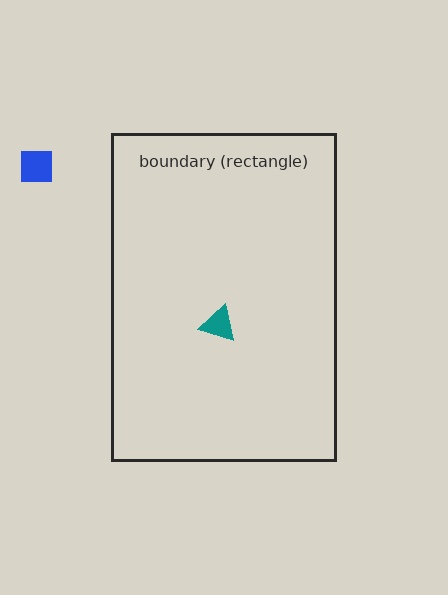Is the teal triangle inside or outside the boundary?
Inside.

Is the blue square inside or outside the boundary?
Outside.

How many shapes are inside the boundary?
1 inside, 1 outside.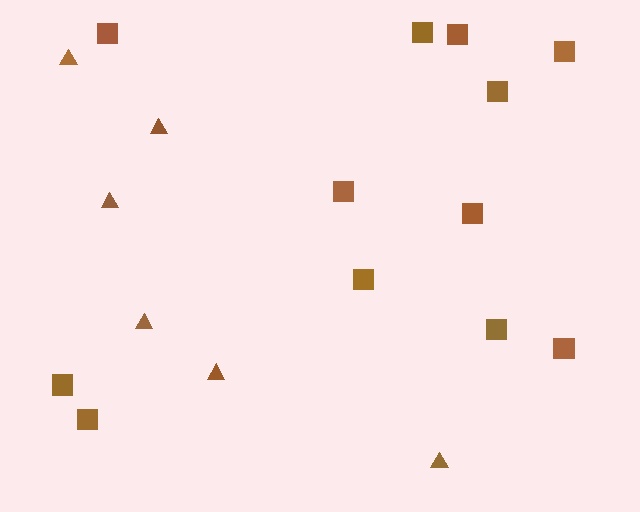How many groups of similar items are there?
There are 2 groups: one group of squares (12) and one group of triangles (6).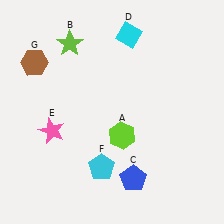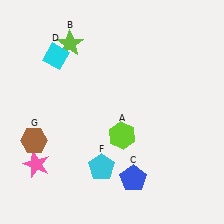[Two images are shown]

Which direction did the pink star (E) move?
The pink star (E) moved down.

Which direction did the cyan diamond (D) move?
The cyan diamond (D) moved left.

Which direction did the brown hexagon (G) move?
The brown hexagon (G) moved down.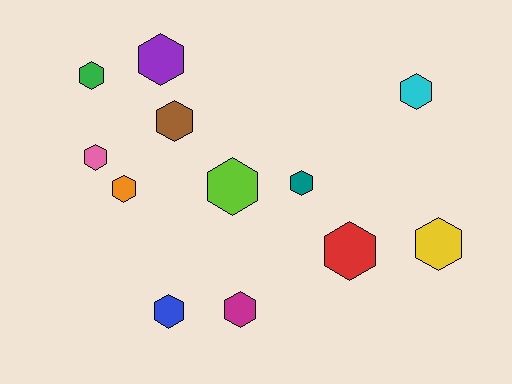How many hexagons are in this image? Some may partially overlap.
There are 12 hexagons.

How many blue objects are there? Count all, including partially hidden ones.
There is 1 blue object.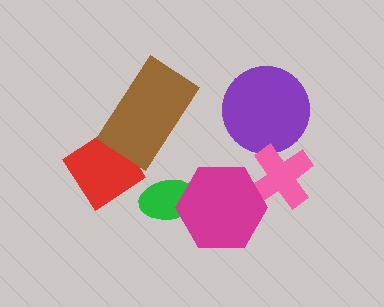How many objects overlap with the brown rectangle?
1 object overlaps with the brown rectangle.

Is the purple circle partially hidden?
Yes, it is partially covered by another shape.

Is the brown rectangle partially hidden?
No, no other shape covers it.